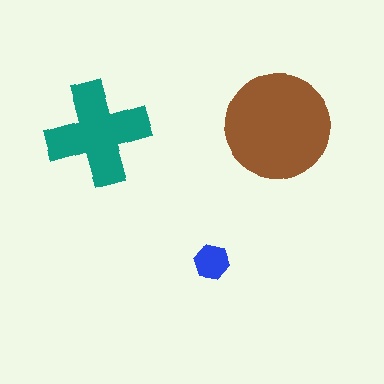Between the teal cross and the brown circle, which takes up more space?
The brown circle.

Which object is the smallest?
The blue hexagon.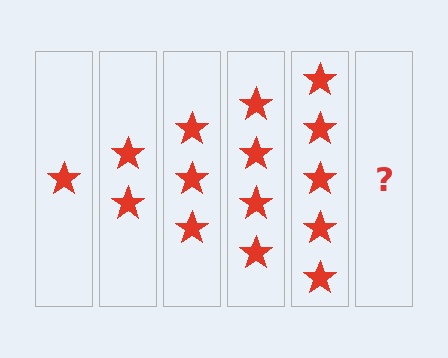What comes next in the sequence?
The next element should be 6 stars.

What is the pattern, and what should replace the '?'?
The pattern is that each step adds one more star. The '?' should be 6 stars.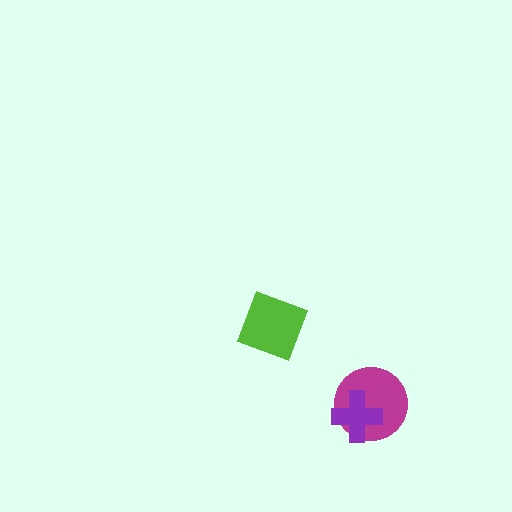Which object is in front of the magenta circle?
The purple cross is in front of the magenta circle.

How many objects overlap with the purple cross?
1 object overlaps with the purple cross.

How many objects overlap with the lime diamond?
0 objects overlap with the lime diamond.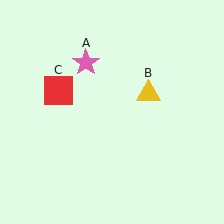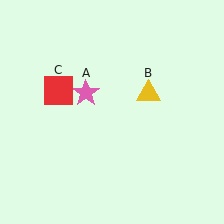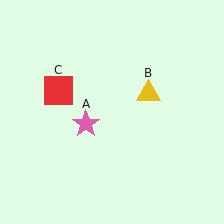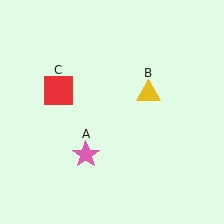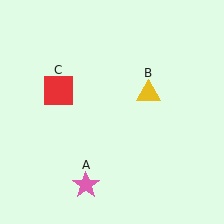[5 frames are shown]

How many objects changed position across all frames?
1 object changed position: pink star (object A).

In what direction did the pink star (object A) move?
The pink star (object A) moved down.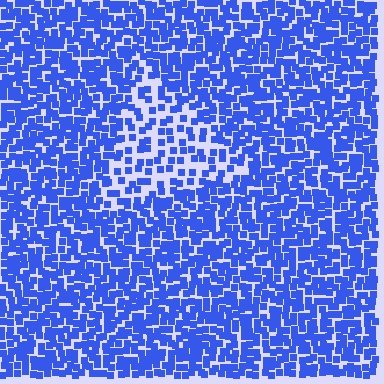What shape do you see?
I see a triangle.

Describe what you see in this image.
The image contains small blue elements arranged at two different densities. A triangle-shaped region is visible where the elements are less densely packed than the surrounding area.